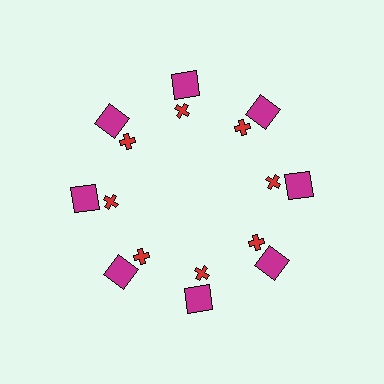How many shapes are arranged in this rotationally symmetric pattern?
There are 16 shapes, arranged in 8 groups of 2.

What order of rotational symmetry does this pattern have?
This pattern has 8-fold rotational symmetry.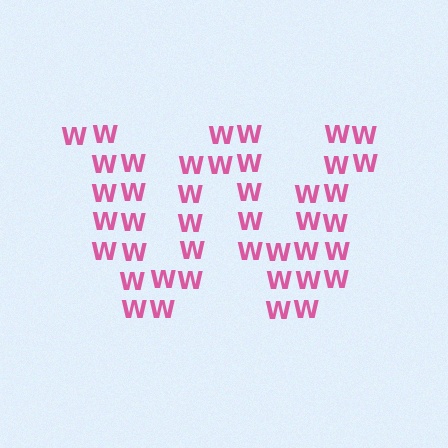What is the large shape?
The large shape is the letter W.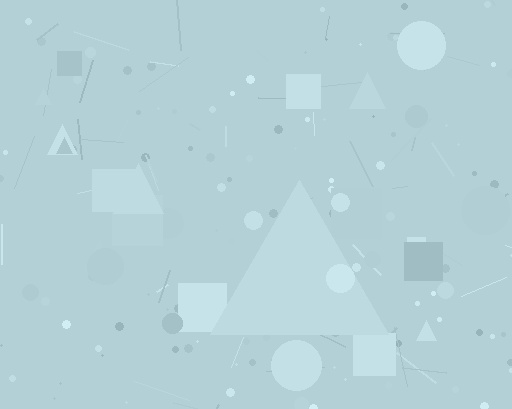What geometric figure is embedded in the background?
A triangle is embedded in the background.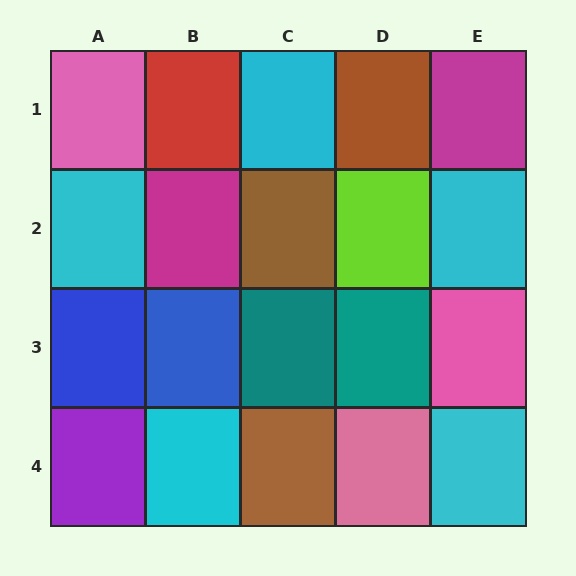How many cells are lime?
1 cell is lime.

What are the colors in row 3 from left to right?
Blue, blue, teal, teal, pink.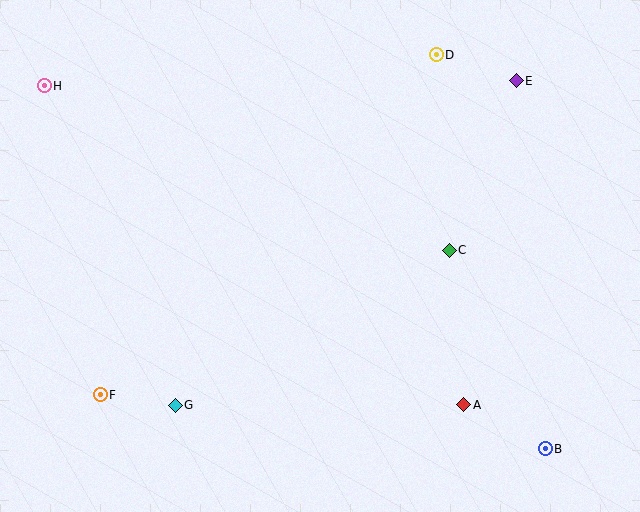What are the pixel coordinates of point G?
Point G is at (175, 405).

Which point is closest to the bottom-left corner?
Point F is closest to the bottom-left corner.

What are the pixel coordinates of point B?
Point B is at (545, 449).